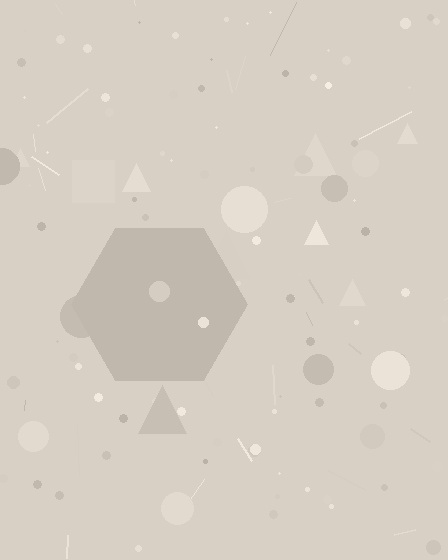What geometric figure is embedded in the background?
A hexagon is embedded in the background.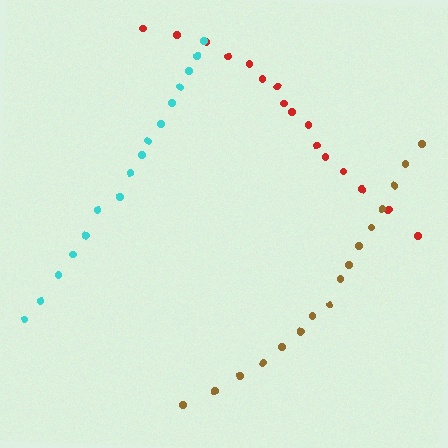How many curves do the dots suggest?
There are 3 distinct paths.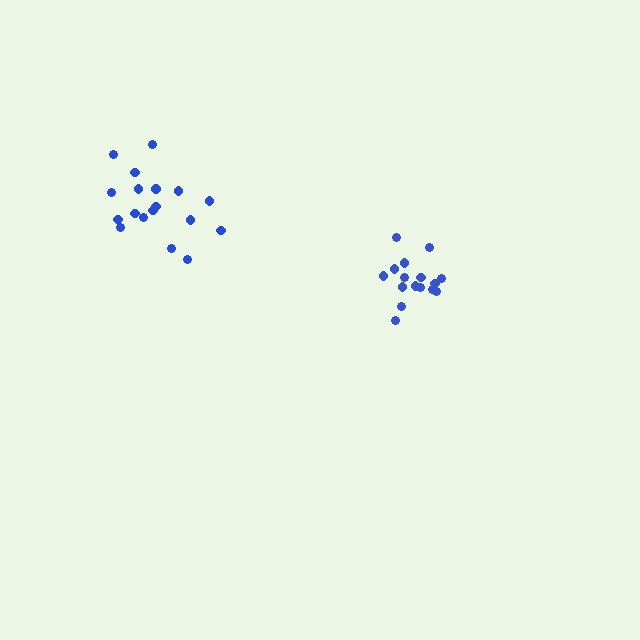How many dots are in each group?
Group 1: 18 dots, Group 2: 16 dots (34 total).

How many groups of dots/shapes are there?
There are 2 groups.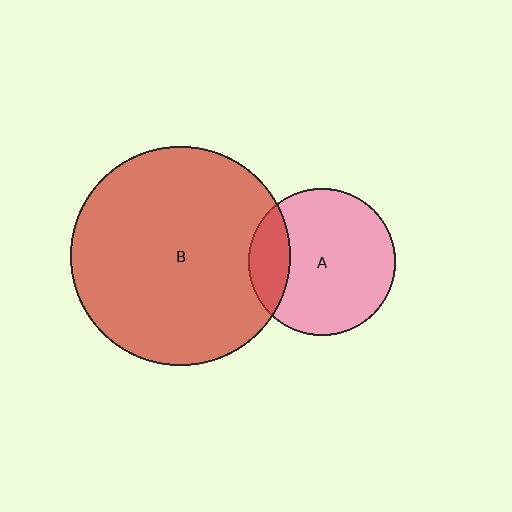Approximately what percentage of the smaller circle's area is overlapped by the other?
Approximately 20%.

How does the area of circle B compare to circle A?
Approximately 2.2 times.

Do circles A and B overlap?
Yes.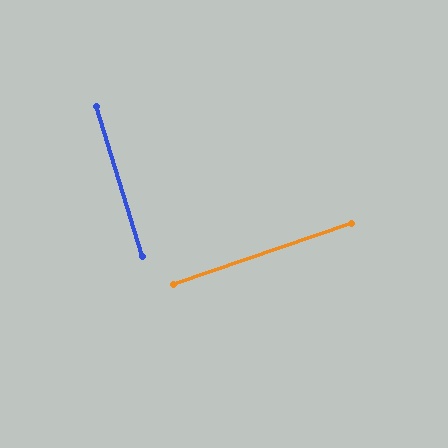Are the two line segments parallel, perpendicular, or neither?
Perpendicular — they meet at approximately 88°.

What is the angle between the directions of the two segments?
Approximately 88 degrees.